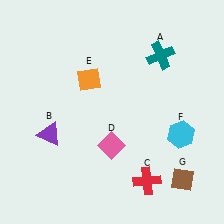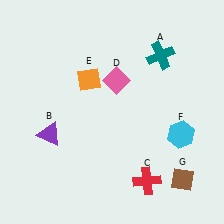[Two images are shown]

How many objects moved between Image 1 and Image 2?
1 object moved between the two images.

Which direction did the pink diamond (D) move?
The pink diamond (D) moved up.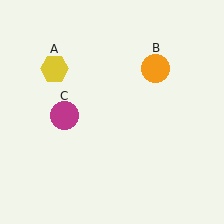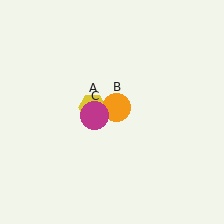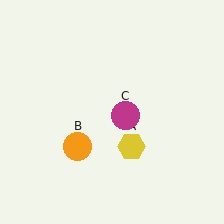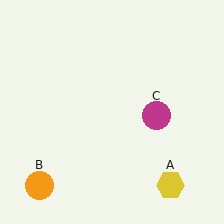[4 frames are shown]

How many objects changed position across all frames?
3 objects changed position: yellow hexagon (object A), orange circle (object B), magenta circle (object C).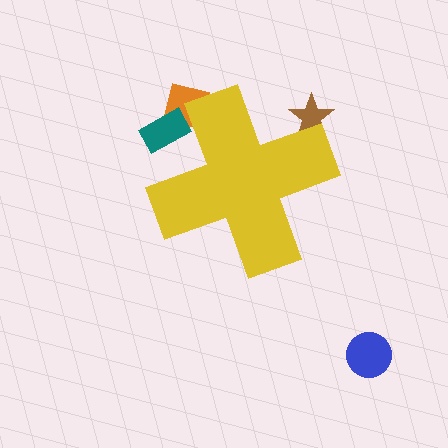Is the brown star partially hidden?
Yes, the brown star is partially hidden behind the yellow cross.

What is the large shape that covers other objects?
A yellow cross.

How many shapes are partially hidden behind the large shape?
3 shapes are partially hidden.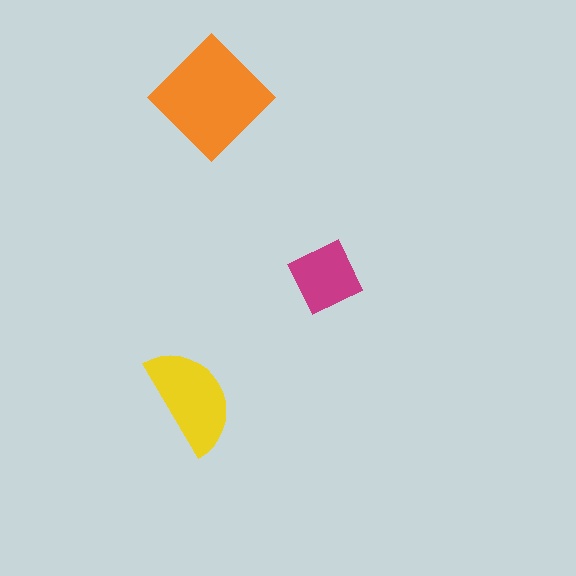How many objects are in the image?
There are 3 objects in the image.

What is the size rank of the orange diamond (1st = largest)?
1st.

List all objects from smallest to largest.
The magenta square, the yellow semicircle, the orange diamond.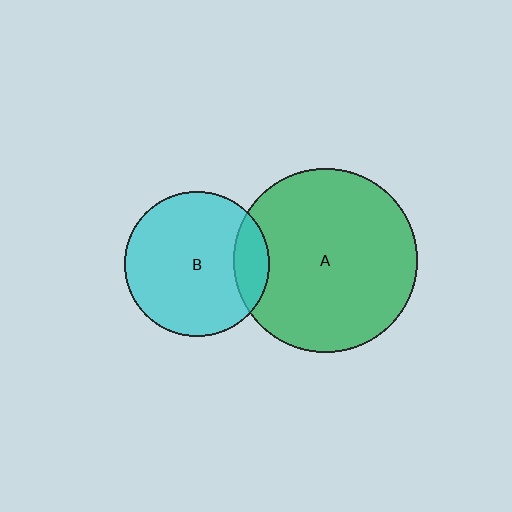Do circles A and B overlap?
Yes.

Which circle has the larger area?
Circle A (green).